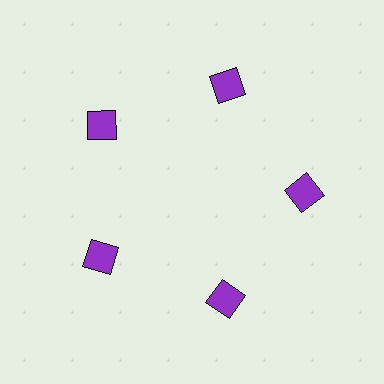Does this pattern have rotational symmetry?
Yes, this pattern has 5-fold rotational symmetry. It looks the same after rotating 72 degrees around the center.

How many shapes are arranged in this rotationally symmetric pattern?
There are 5 shapes, arranged in 5 groups of 1.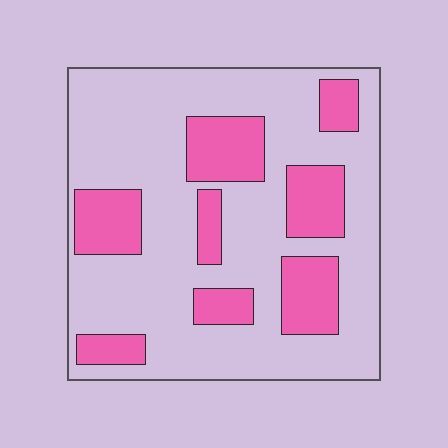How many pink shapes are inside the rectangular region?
8.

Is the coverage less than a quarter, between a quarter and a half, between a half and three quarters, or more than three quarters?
Between a quarter and a half.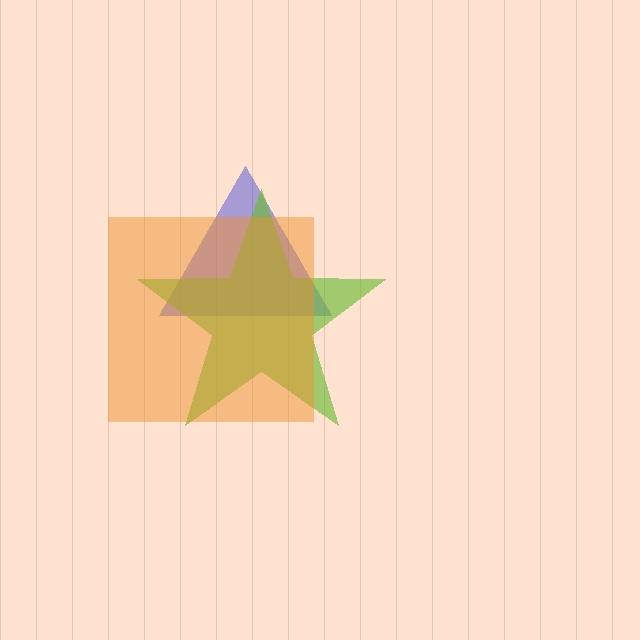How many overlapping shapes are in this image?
There are 3 overlapping shapes in the image.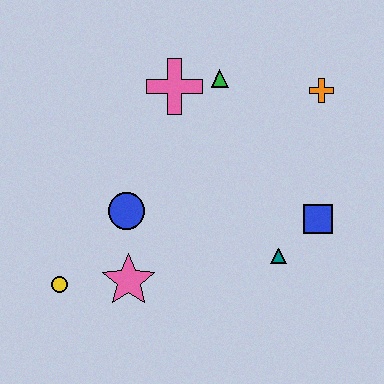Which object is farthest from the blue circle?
The orange cross is farthest from the blue circle.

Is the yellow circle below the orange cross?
Yes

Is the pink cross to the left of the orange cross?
Yes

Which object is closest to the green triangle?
The pink cross is closest to the green triangle.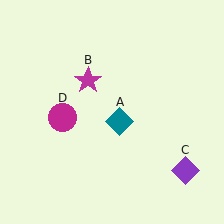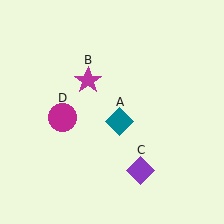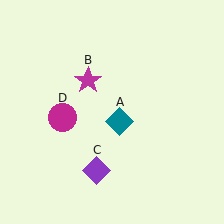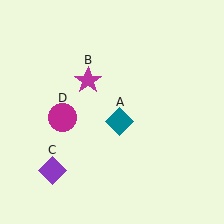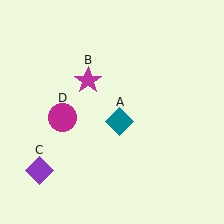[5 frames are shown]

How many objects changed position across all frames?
1 object changed position: purple diamond (object C).